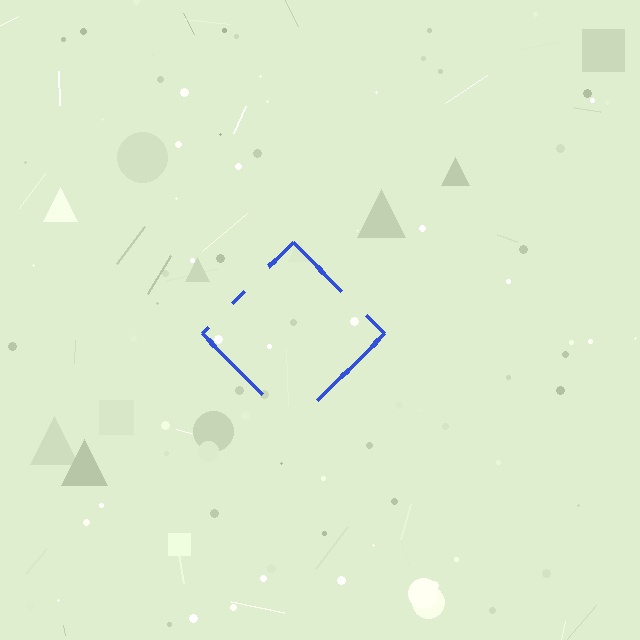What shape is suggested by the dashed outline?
The dashed outline suggests a diamond.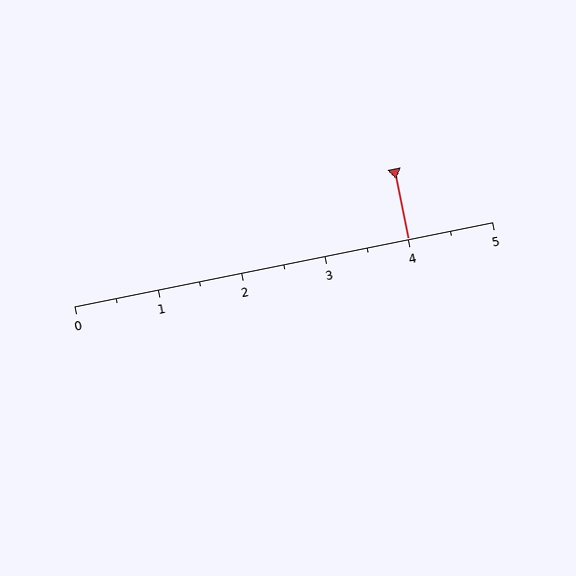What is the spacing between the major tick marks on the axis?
The major ticks are spaced 1 apart.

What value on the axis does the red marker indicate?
The marker indicates approximately 4.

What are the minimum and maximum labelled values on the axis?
The axis runs from 0 to 5.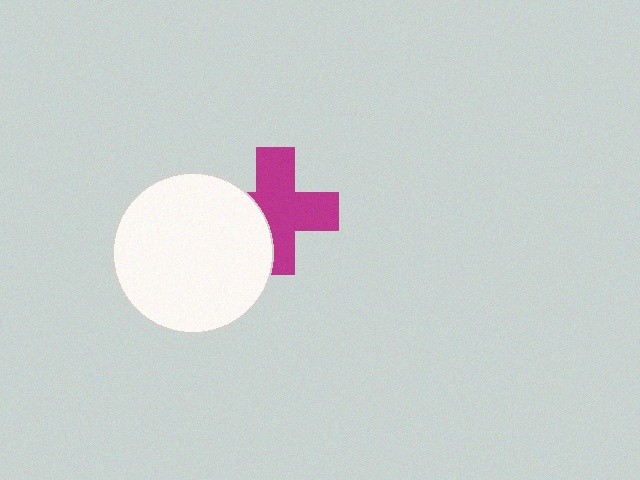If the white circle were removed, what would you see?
You would see the complete magenta cross.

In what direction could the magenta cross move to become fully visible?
The magenta cross could move right. That would shift it out from behind the white circle entirely.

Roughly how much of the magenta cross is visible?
Most of it is visible (roughly 68%).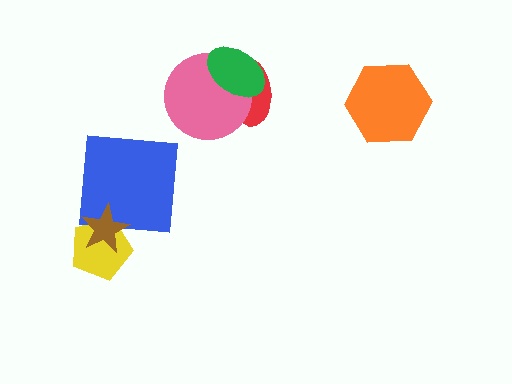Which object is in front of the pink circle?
The green ellipse is in front of the pink circle.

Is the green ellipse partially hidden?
No, no other shape covers it.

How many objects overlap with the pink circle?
2 objects overlap with the pink circle.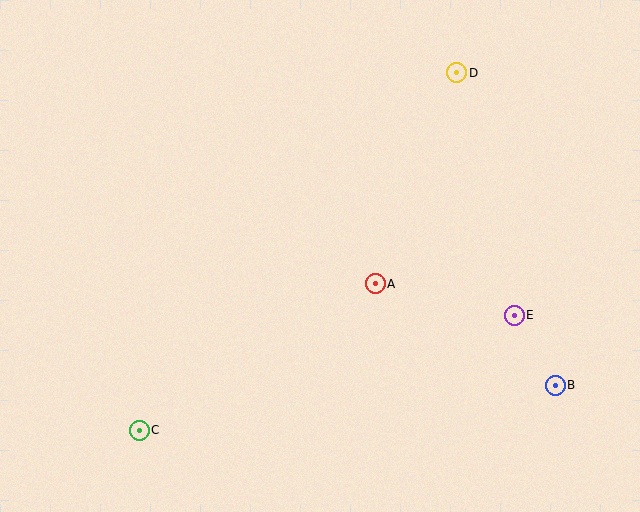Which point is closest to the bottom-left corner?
Point C is closest to the bottom-left corner.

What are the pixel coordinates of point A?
Point A is at (375, 284).